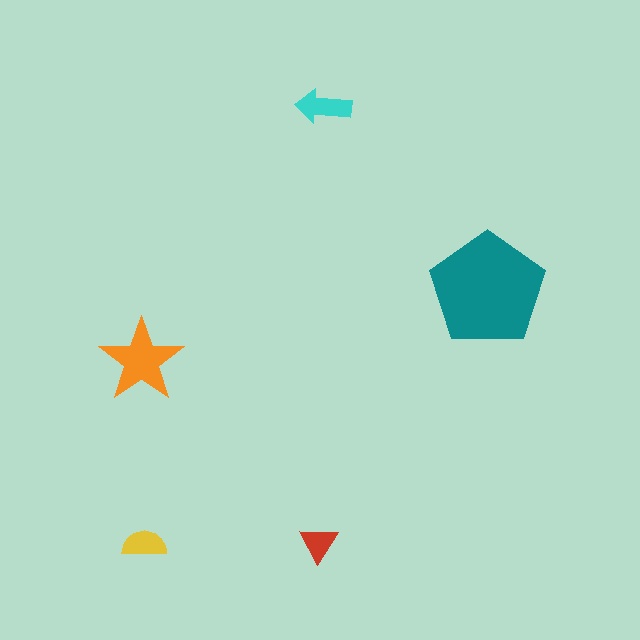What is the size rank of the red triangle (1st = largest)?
5th.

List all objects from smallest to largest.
The red triangle, the yellow semicircle, the cyan arrow, the orange star, the teal pentagon.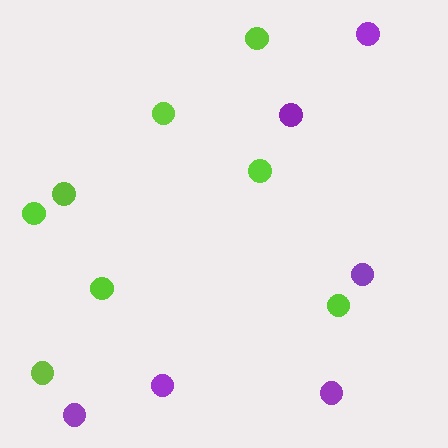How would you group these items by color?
There are 2 groups: one group of purple circles (6) and one group of lime circles (8).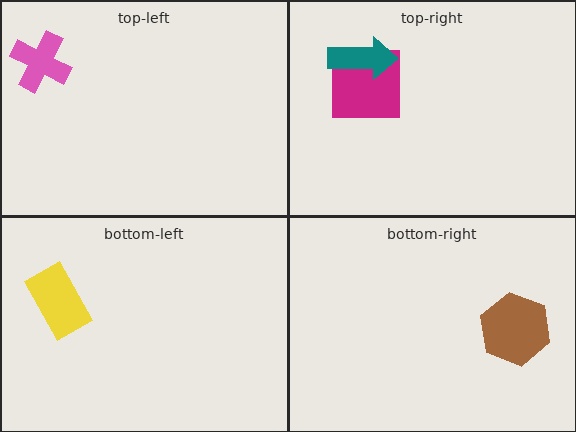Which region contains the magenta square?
The top-right region.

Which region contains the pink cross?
The top-left region.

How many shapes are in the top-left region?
1.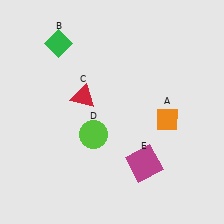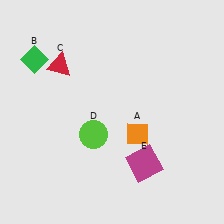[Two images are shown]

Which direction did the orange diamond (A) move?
The orange diamond (A) moved left.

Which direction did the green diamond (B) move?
The green diamond (B) moved left.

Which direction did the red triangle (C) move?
The red triangle (C) moved up.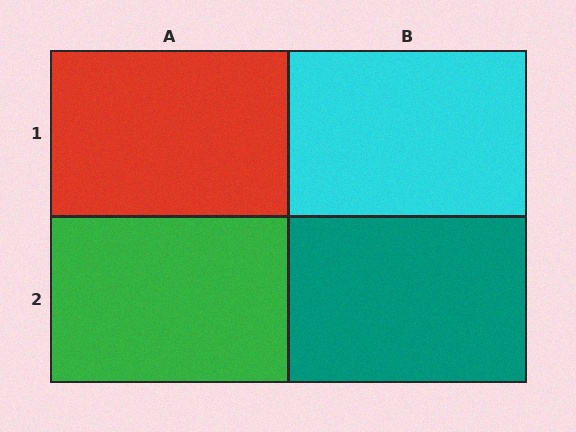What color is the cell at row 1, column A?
Red.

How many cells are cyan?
1 cell is cyan.